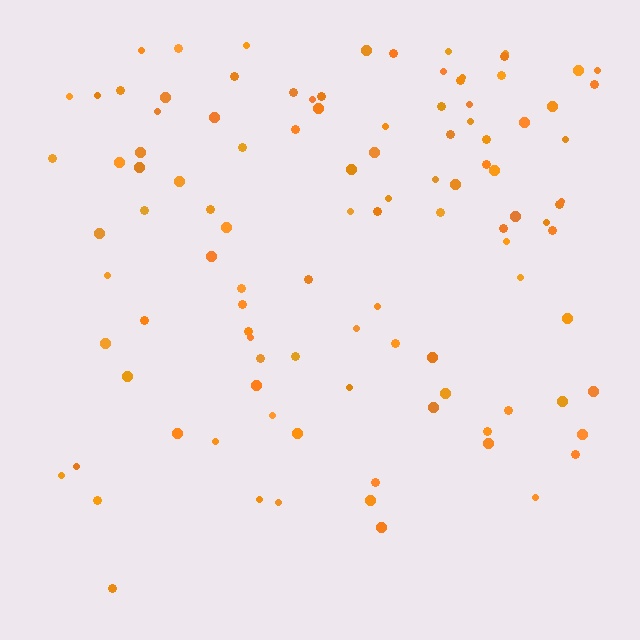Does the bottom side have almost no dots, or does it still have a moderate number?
Still a moderate number, just noticeably fewer than the top.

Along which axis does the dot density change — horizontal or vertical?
Vertical.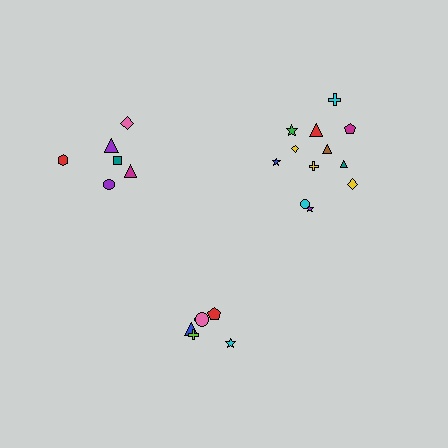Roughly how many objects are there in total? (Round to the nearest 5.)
Roughly 25 objects in total.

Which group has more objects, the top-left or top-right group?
The top-right group.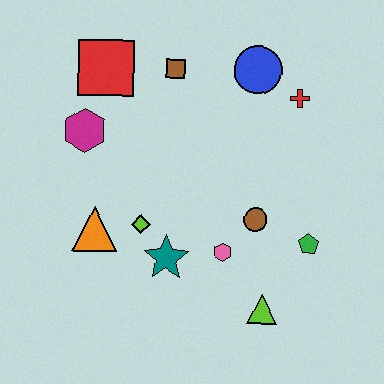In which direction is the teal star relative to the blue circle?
The teal star is below the blue circle.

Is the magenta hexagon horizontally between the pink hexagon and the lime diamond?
No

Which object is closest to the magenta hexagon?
The red square is closest to the magenta hexagon.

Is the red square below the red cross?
No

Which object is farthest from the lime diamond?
The red cross is farthest from the lime diamond.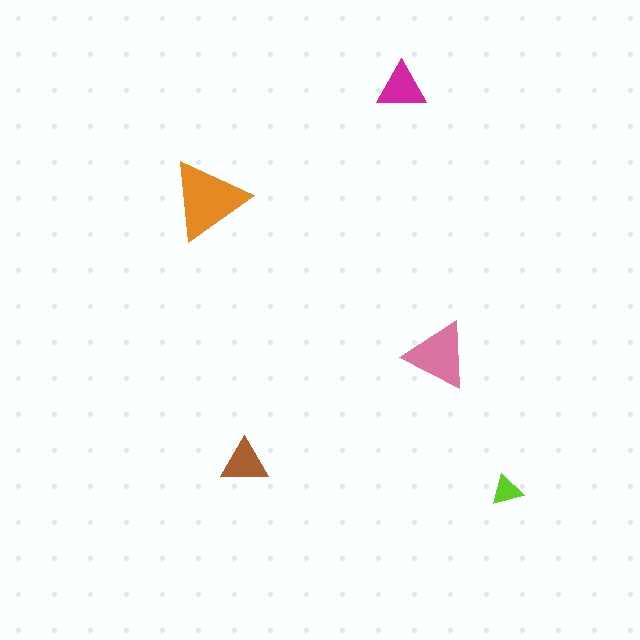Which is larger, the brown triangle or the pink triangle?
The pink one.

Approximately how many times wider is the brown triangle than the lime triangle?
About 1.5 times wider.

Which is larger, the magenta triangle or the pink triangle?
The pink one.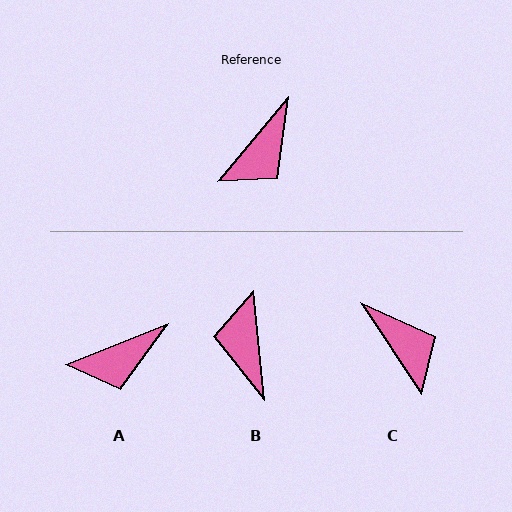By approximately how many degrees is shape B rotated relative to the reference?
Approximately 134 degrees clockwise.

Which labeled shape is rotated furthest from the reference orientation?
B, about 134 degrees away.